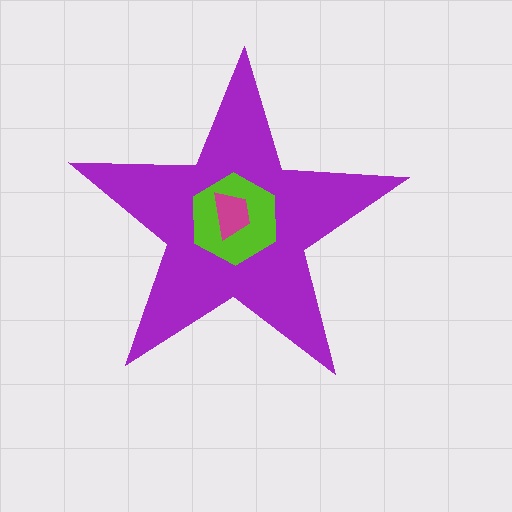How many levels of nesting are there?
3.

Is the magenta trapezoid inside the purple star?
Yes.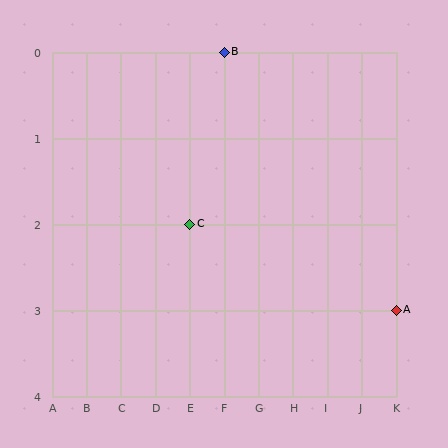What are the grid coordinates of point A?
Point A is at grid coordinates (K, 3).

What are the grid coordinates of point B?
Point B is at grid coordinates (F, 0).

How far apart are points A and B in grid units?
Points A and B are 5 columns and 3 rows apart (about 5.8 grid units diagonally).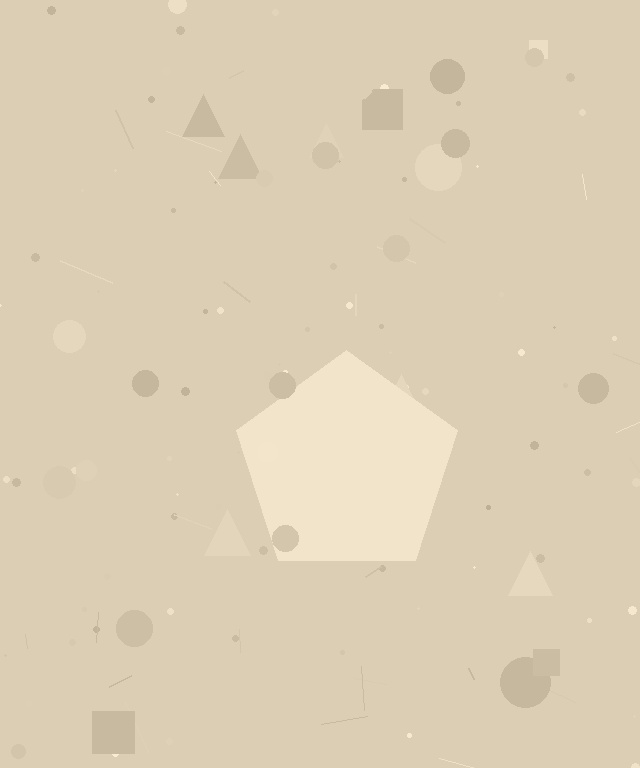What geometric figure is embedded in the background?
A pentagon is embedded in the background.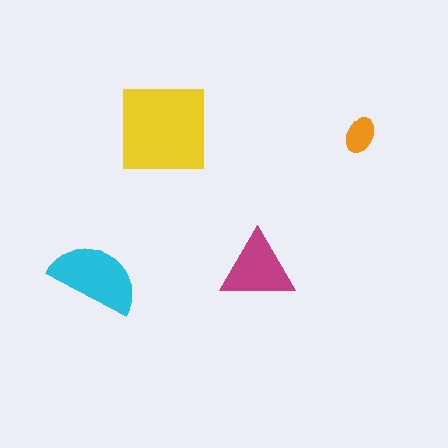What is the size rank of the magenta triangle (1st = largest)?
3rd.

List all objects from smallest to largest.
The orange ellipse, the magenta triangle, the cyan semicircle, the yellow square.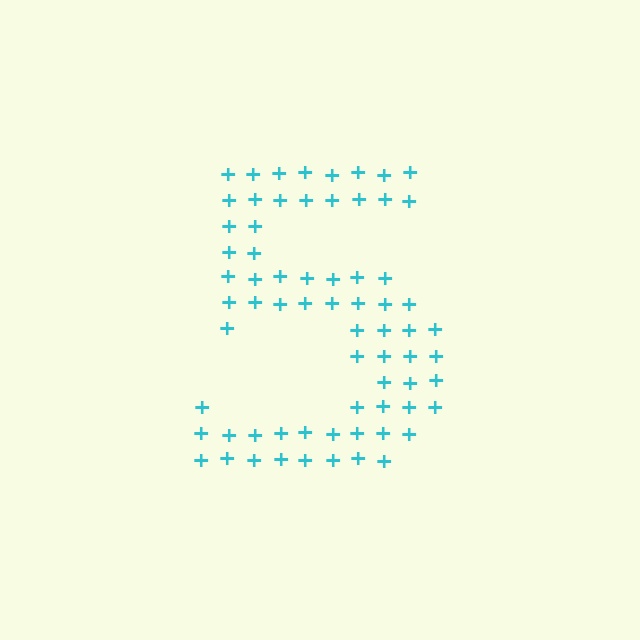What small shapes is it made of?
It is made of small plus signs.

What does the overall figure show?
The overall figure shows the digit 5.